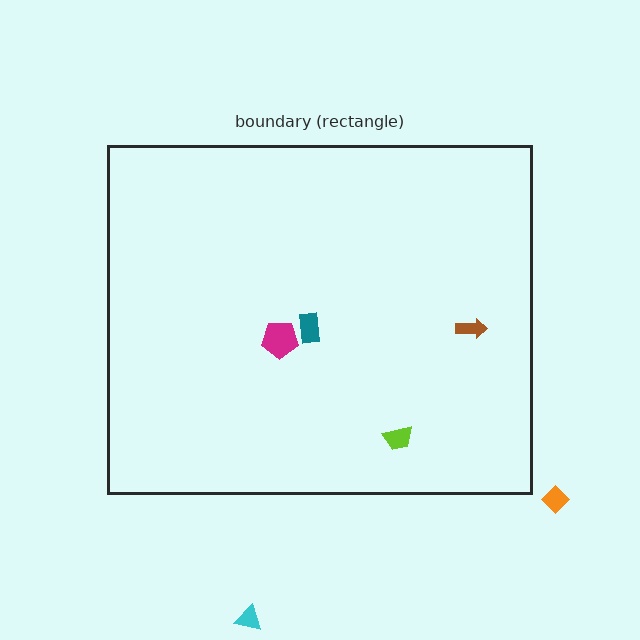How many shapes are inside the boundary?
4 inside, 2 outside.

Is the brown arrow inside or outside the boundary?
Inside.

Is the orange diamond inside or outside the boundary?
Outside.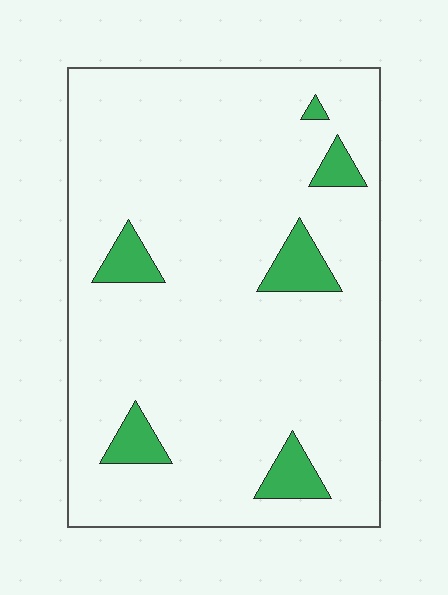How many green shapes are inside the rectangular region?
6.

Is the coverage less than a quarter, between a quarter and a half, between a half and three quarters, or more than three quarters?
Less than a quarter.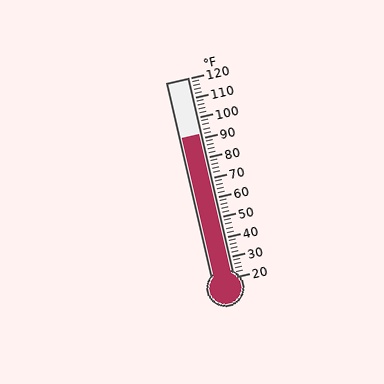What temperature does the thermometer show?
The thermometer shows approximately 92°F.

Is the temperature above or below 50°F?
The temperature is above 50°F.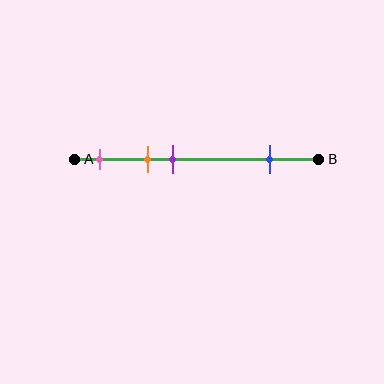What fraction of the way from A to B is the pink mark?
The pink mark is approximately 10% (0.1) of the way from A to B.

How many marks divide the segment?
There are 4 marks dividing the segment.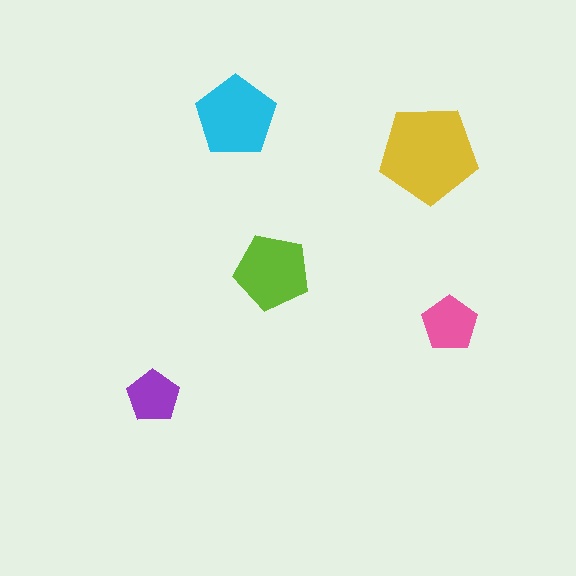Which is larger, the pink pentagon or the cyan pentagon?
The cyan one.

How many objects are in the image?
There are 5 objects in the image.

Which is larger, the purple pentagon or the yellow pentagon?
The yellow one.